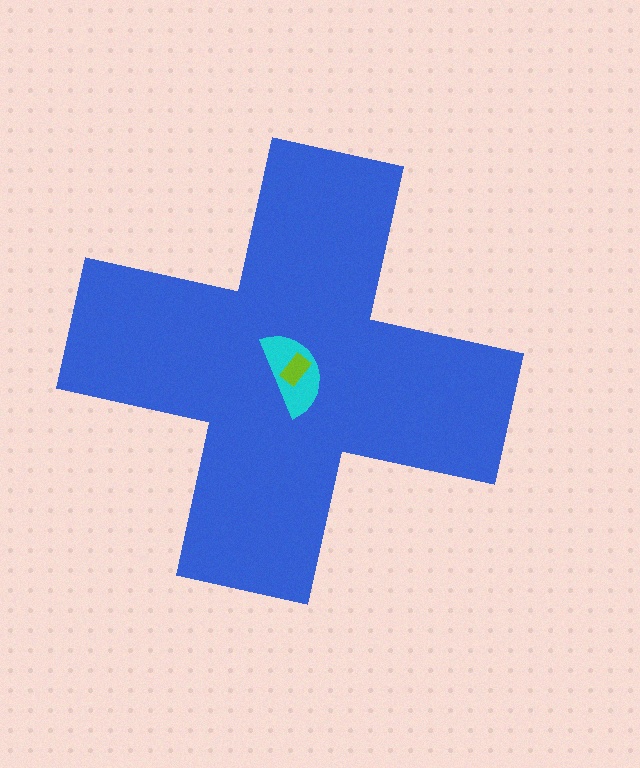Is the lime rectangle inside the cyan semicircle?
Yes.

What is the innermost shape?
The lime rectangle.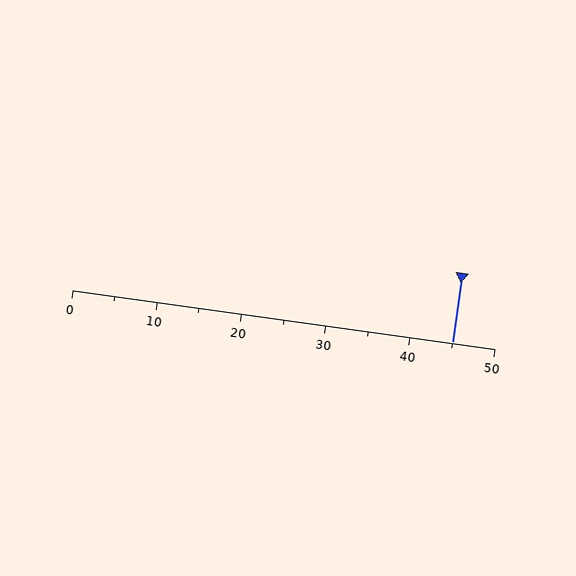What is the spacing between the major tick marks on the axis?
The major ticks are spaced 10 apart.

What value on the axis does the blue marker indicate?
The marker indicates approximately 45.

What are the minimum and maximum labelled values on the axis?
The axis runs from 0 to 50.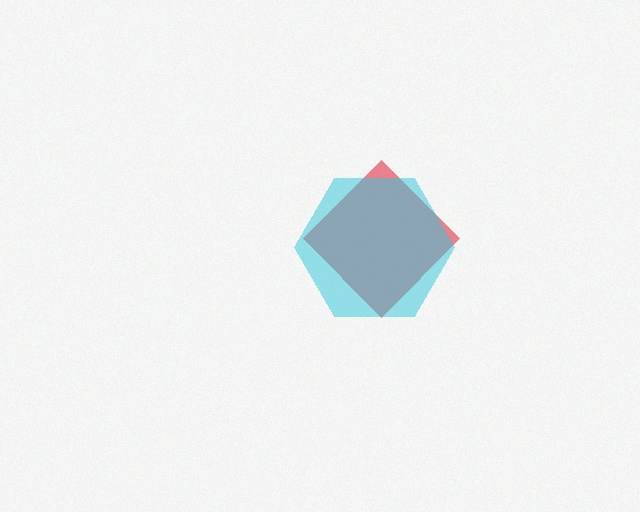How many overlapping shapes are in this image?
There are 2 overlapping shapes in the image.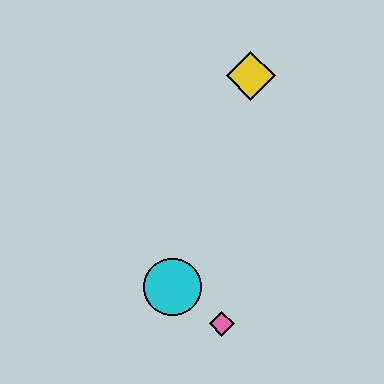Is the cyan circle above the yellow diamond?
No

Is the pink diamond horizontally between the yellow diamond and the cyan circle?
Yes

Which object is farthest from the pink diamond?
The yellow diamond is farthest from the pink diamond.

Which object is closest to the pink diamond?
The cyan circle is closest to the pink diamond.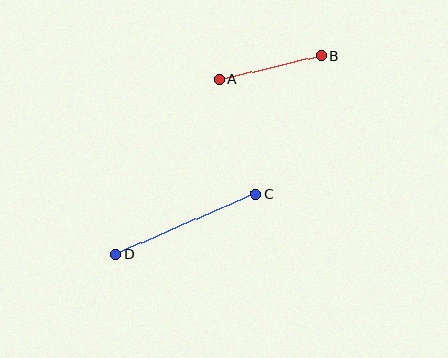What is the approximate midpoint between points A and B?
The midpoint is at approximately (270, 67) pixels.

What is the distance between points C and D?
The distance is approximately 153 pixels.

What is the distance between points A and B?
The distance is approximately 105 pixels.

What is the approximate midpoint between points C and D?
The midpoint is at approximately (185, 224) pixels.